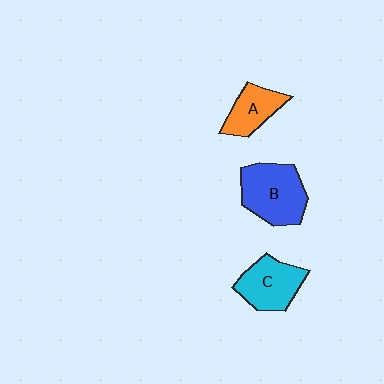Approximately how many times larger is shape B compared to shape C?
Approximately 1.3 times.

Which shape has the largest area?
Shape B (blue).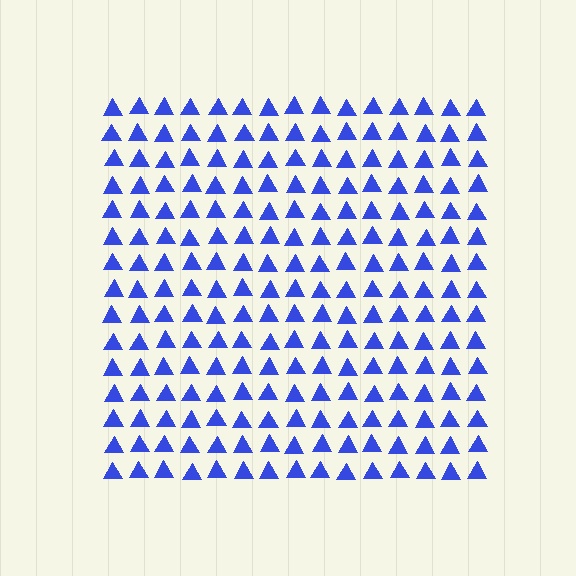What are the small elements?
The small elements are triangles.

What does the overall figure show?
The overall figure shows a square.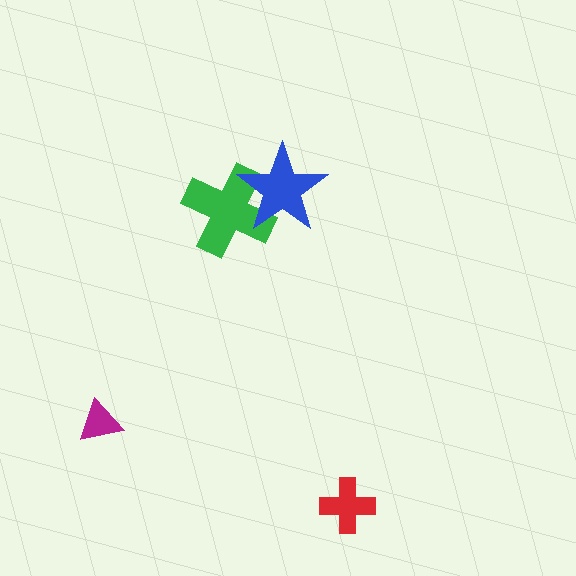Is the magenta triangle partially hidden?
No, no other shape covers it.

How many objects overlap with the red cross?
0 objects overlap with the red cross.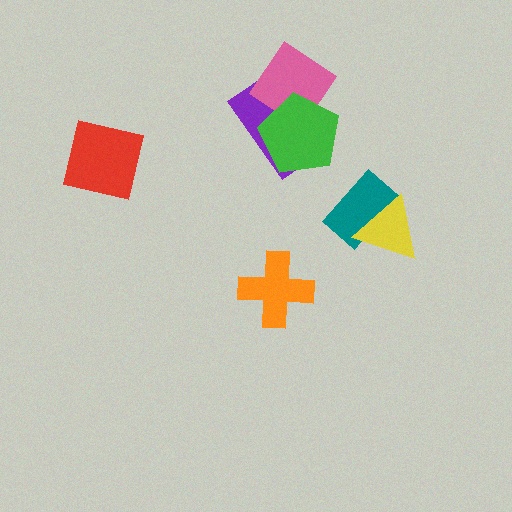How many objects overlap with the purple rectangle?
2 objects overlap with the purple rectangle.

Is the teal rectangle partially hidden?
Yes, it is partially covered by another shape.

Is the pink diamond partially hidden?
Yes, it is partially covered by another shape.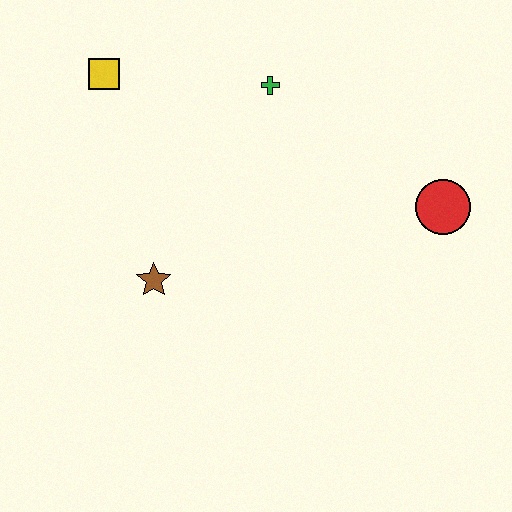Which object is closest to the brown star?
The yellow square is closest to the brown star.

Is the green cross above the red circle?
Yes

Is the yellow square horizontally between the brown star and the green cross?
No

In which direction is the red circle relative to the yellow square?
The red circle is to the right of the yellow square.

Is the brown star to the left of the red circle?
Yes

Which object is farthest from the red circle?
The yellow square is farthest from the red circle.